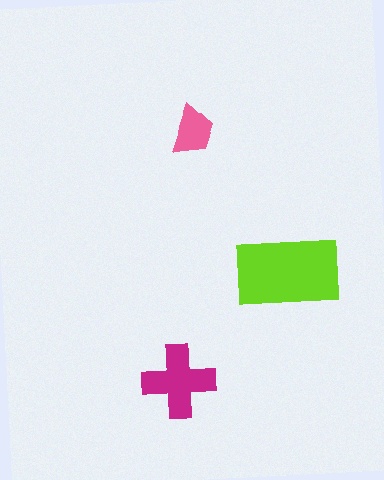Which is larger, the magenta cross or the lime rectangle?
The lime rectangle.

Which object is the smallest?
The pink trapezoid.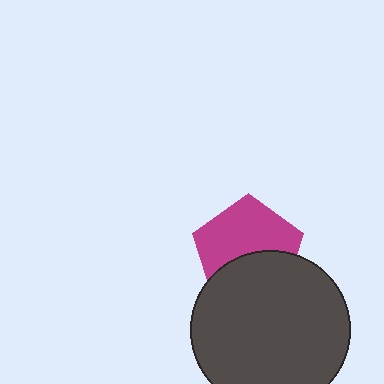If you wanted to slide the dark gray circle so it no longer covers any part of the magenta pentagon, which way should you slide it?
Slide it down — that is the most direct way to separate the two shapes.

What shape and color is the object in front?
The object in front is a dark gray circle.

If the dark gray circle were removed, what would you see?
You would see the complete magenta pentagon.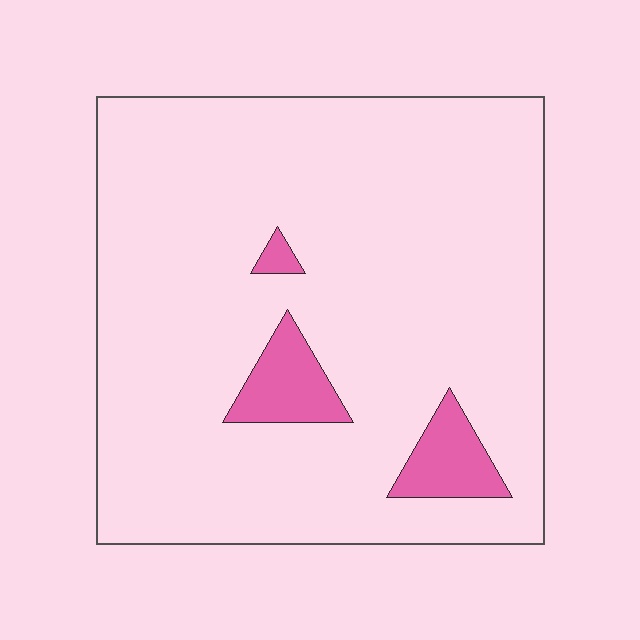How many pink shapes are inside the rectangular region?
3.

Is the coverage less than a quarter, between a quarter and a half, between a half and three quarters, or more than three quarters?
Less than a quarter.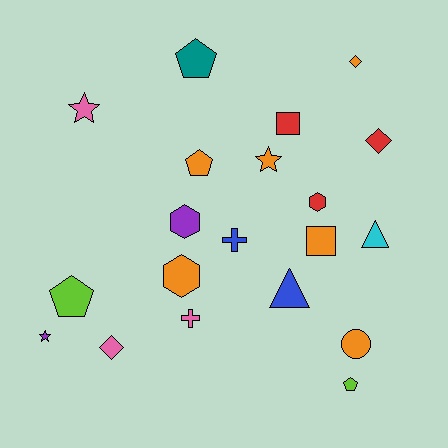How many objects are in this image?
There are 20 objects.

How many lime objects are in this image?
There are 2 lime objects.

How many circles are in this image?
There is 1 circle.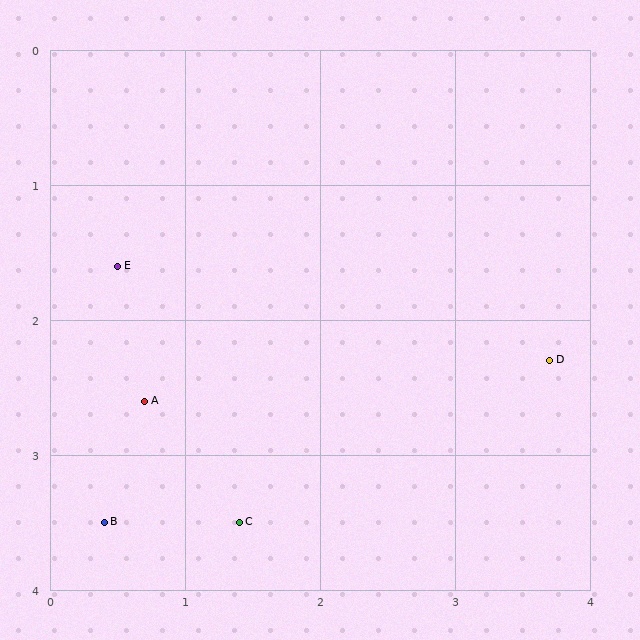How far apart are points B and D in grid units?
Points B and D are about 3.5 grid units apart.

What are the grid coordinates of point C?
Point C is at approximately (1.4, 3.5).